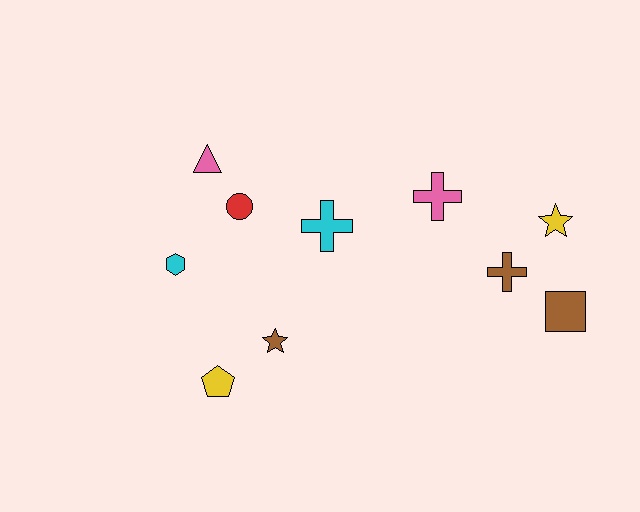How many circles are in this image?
There is 1 circle.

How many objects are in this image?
There are 10 objects.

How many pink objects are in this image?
There are 2 pink objects.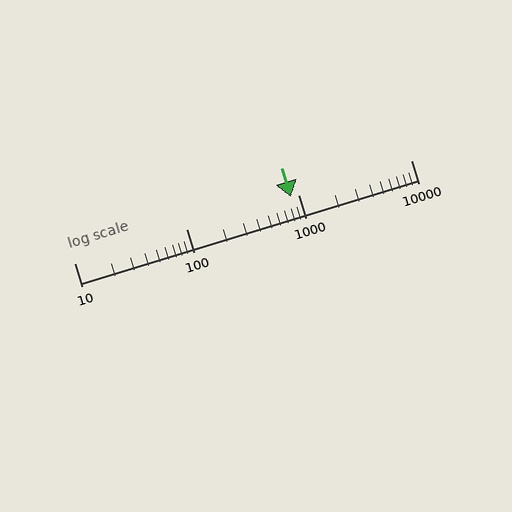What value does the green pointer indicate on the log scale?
The pointer indicates approximately 850.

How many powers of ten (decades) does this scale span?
The scale spans 3 decades, from 10 to 10000.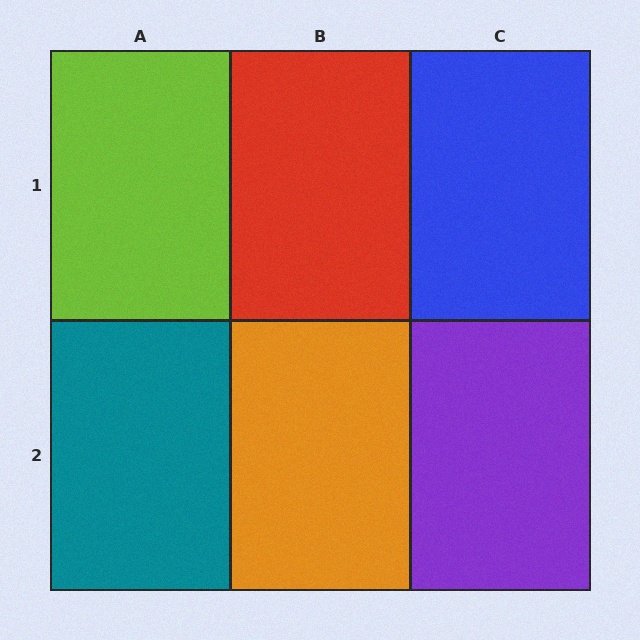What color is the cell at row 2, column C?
Purple.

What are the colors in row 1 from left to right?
Lime, red, blue.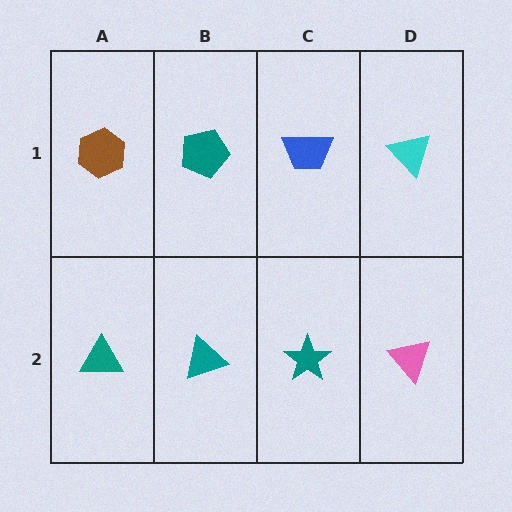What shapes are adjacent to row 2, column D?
A cyan triangle (row 1, column D), a teal star (row 2, column C).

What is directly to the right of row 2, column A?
A teal triangle.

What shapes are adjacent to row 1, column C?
A teal star (row 2, column C), a teal pentagon (row 1, column B), a cyan triangle (row 1, column D).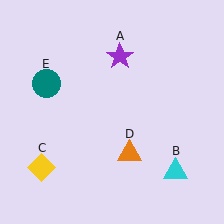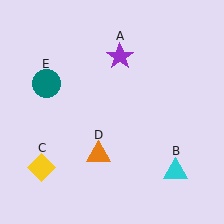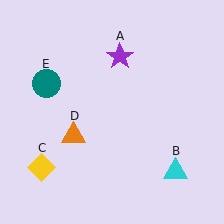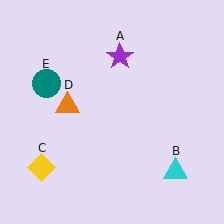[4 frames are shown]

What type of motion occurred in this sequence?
The orange triangle (object D) rotated clockwise around the center of the scene.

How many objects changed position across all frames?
1 object changed position: orange triangle (object D).